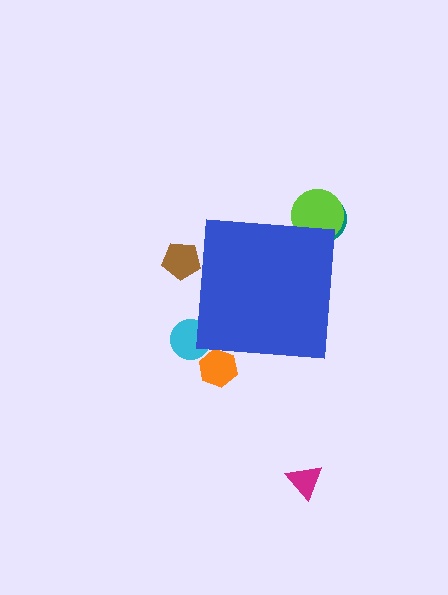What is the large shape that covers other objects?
A blue square.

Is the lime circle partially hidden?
Yes, the lime circle is partially hidden behind the blue square.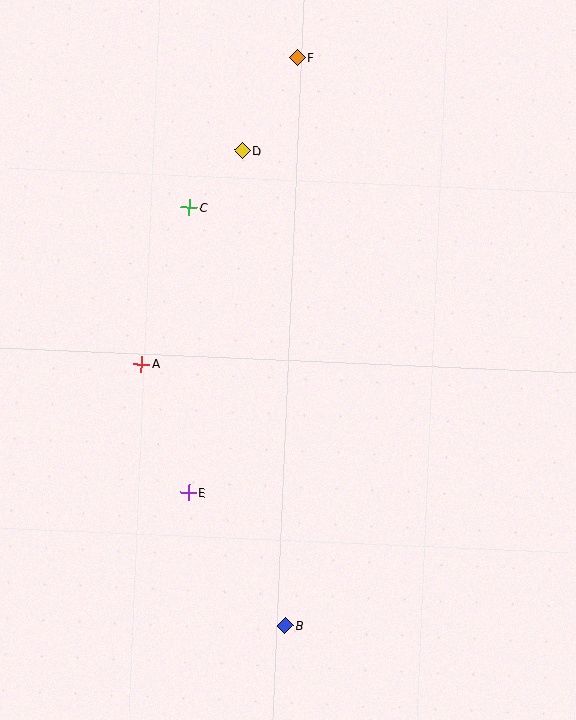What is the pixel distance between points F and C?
The distance between F and C is 185 pixels.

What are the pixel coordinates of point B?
Point B is at (285, 625).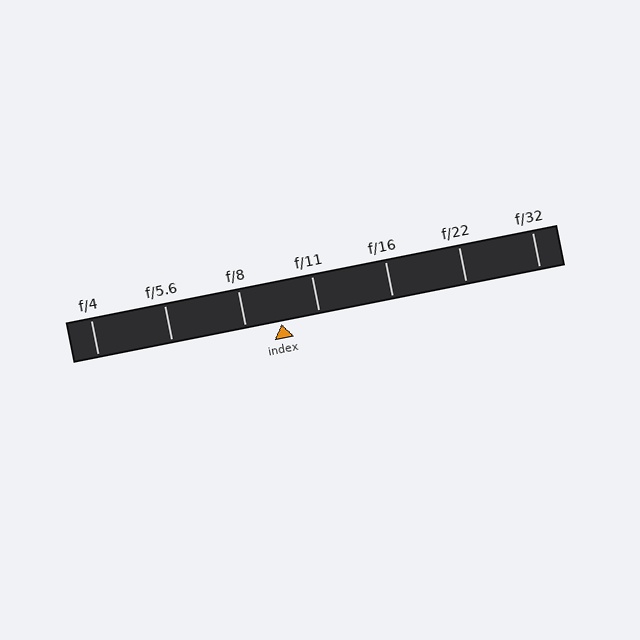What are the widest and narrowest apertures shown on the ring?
The widest aperture shown is f/4 and the narrowest is f/32.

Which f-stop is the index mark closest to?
The index mark is closest to f/8.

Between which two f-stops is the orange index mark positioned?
The index mark is between f/8 and f/11.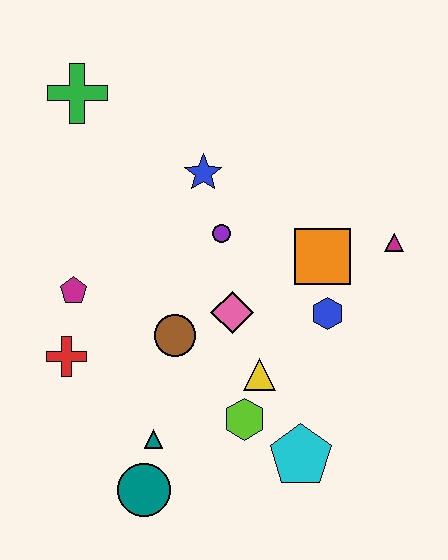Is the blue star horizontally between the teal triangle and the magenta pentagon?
No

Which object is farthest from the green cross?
The cyan pentagon is farthest from the green cross.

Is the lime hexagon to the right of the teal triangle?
Yes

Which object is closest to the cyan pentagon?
The lime hexagon is closest to the cyan pentagon.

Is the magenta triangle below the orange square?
No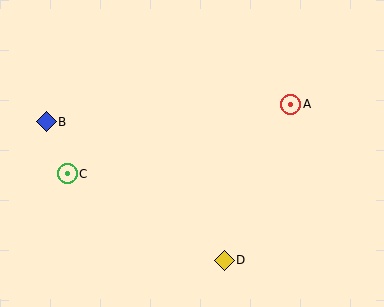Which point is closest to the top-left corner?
Point B is closest to the top-left corner.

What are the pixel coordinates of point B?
Point B is at (46, 122).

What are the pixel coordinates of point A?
Point A is at (291, 104).